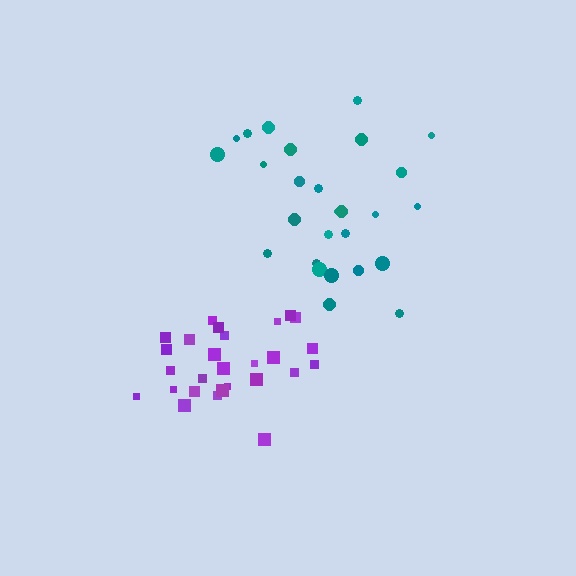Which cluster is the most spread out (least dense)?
Teal.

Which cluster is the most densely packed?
Purple.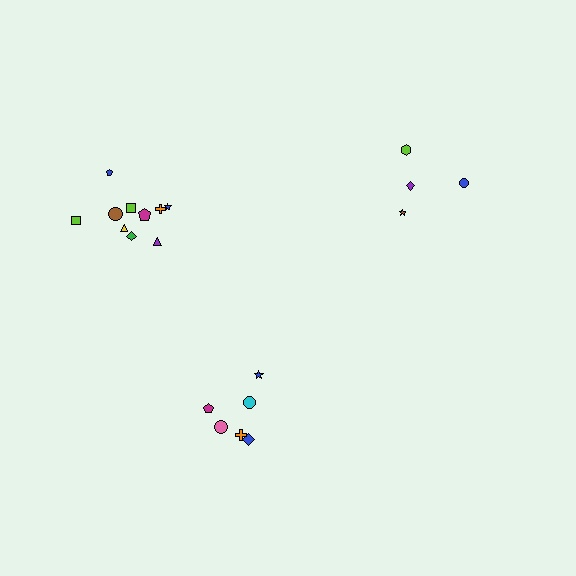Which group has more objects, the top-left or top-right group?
The top-left group.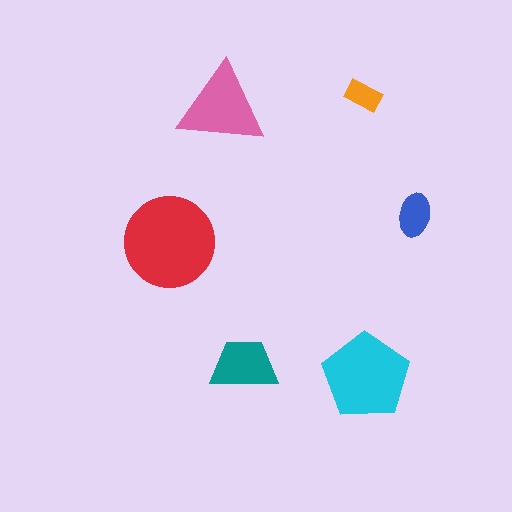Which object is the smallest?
The orange rectangle.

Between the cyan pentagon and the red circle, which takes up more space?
The red circle.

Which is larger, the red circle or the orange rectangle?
The red circle.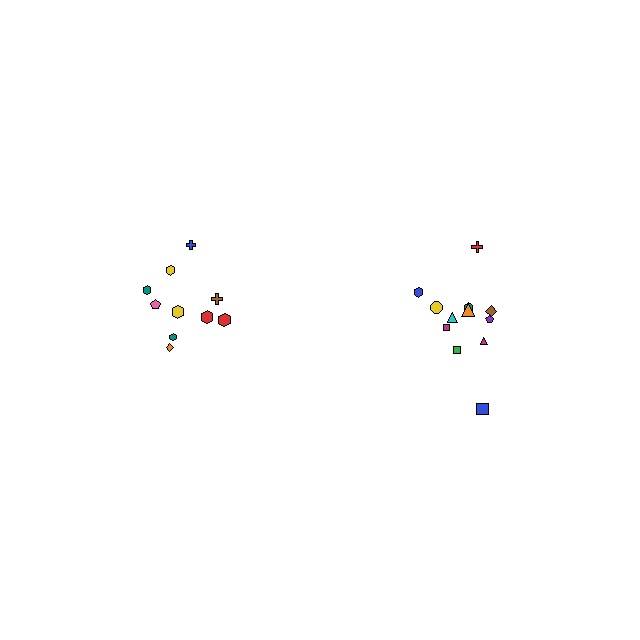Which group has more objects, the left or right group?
The right group.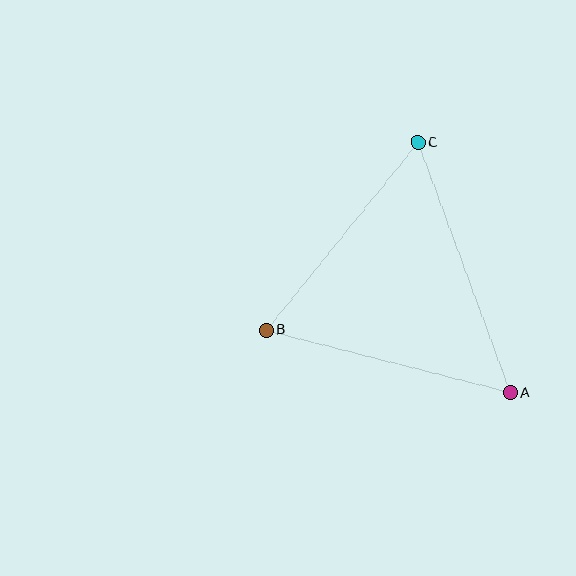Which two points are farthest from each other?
Points A and C are farthest from each other.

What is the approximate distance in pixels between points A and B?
The distance between A and B is approximately 252 pixels.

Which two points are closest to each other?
Points B and C are closest to each other.